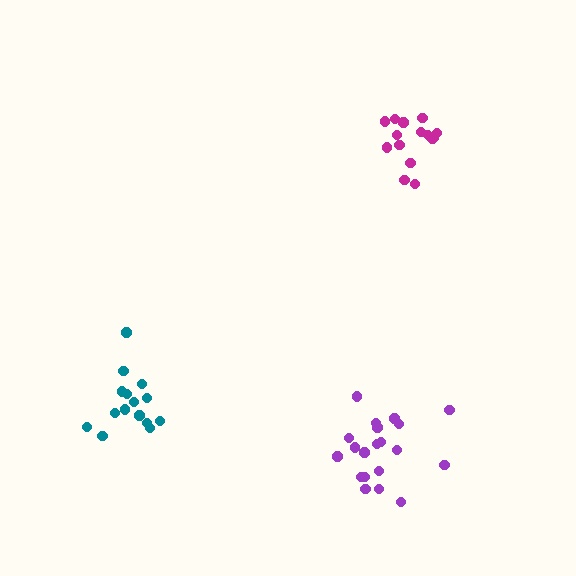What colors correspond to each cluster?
The clusters are colored: magenta, teal, purple.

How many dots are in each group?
Group 1: 15 dots, Group 2: 15 dots, Group 3: 20 dots (50 total).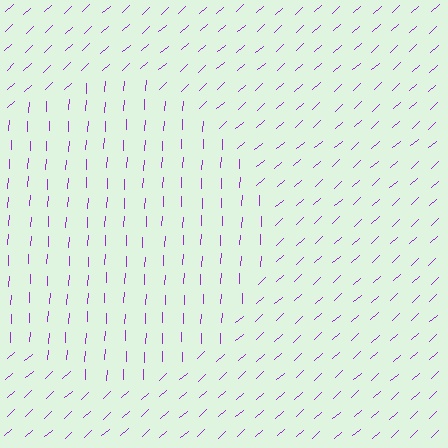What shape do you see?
I see a circle.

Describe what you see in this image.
The image is filled with small purple line segments. A circle region in the image has lines oriented differently from the surrounding lines, creating a visible texture boundary.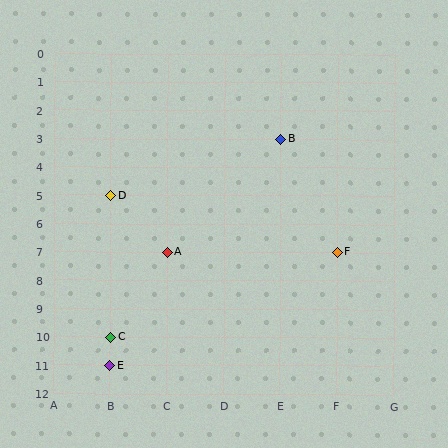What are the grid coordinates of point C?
Point C is at grid coordinates (B, 10).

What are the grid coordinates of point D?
Point D is at grid coordinates (B, 5).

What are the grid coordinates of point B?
Point B is at grid coordinates (E, 3).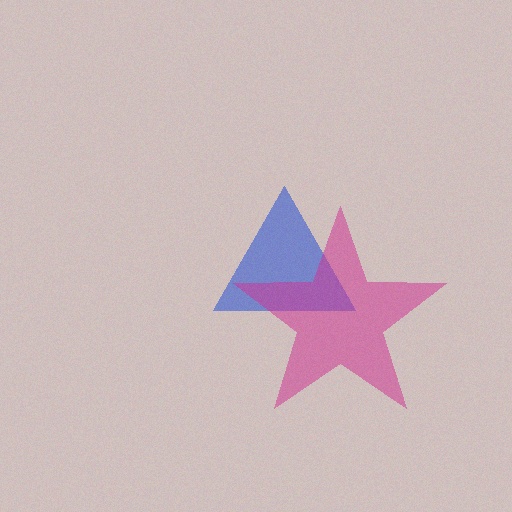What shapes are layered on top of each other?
The layered shapes are: a blue triangle, a magenta star.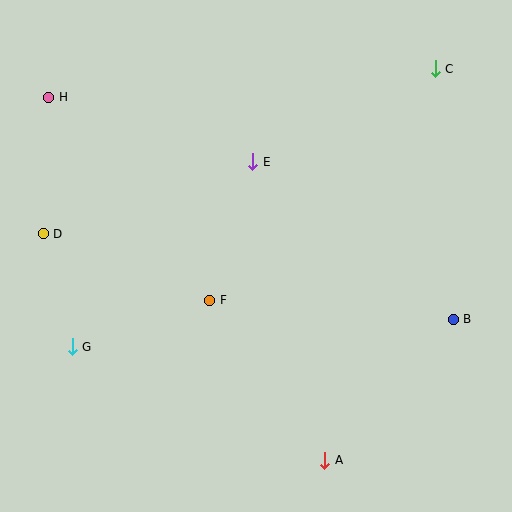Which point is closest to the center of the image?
Point F at (210, 300) is closest to the center.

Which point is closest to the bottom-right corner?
Point A is closest to the bottom-right corner.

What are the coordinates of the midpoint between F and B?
The midpoint between F and B is at (332, 310).